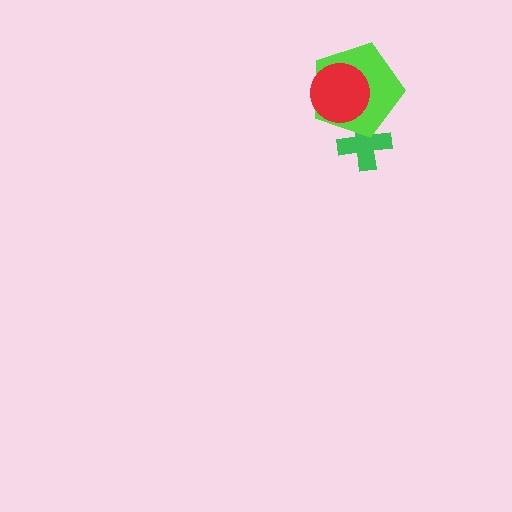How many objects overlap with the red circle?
1 object overlaps with the red circle.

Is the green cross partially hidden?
Yes, it is partially covered by another shape.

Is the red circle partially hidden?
No, no other shape covers it.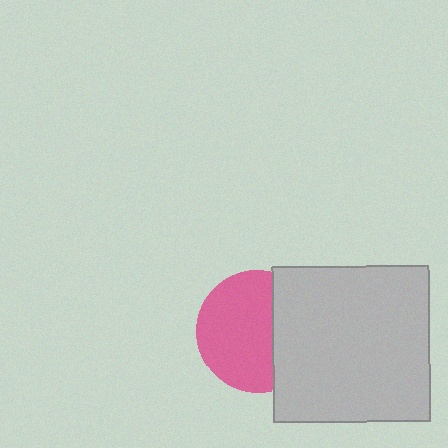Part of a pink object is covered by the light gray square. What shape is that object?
It is a circle.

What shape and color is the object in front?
The object in front is a light gray square.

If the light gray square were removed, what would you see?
You would see the complete pink circle.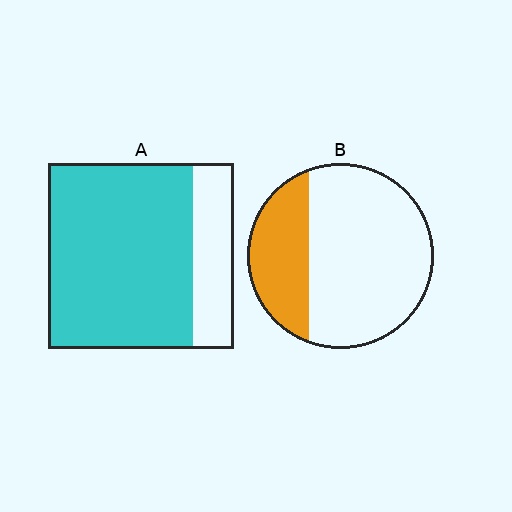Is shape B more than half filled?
No.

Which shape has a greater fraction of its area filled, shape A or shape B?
Shape A.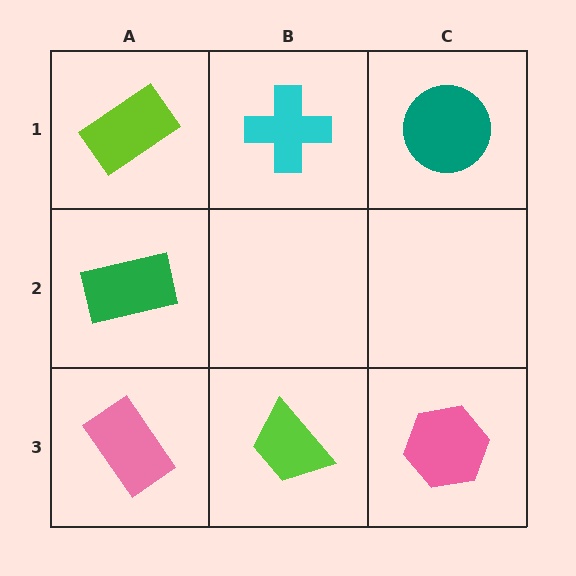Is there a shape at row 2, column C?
No, that cell is empty.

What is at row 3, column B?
A lime trapezoid.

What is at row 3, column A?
A pink rectangle.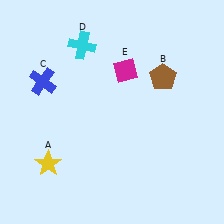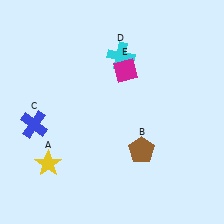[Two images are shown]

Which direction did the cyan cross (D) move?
The cyan cross (D) moved right.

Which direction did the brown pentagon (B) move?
The brown pentagon (B) moved down.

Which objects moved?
The objects that moved are: the brown pentagon (B), the blue cross (C), the cyan cross (D).